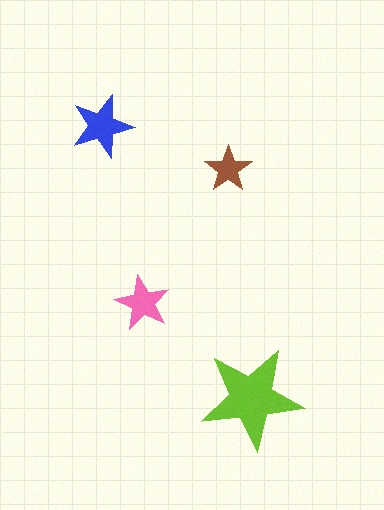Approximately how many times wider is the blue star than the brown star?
About 1.5 times wider.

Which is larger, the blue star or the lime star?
The lime one.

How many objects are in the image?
There are 4 objects in the image.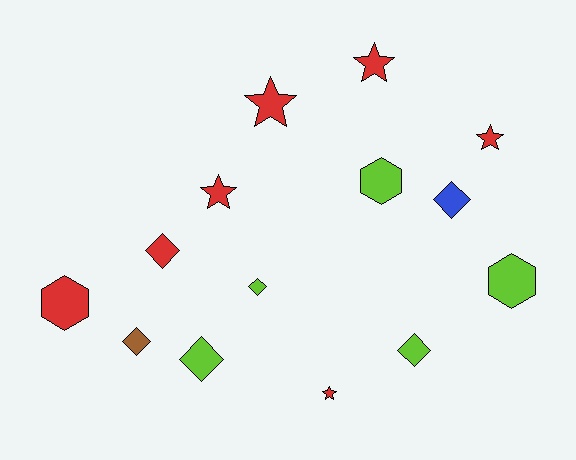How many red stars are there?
There are 5 red stars.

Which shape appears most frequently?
Diamond, with 6 objects.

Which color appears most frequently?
Red, with 7 objects.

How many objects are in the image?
There are 14 objects.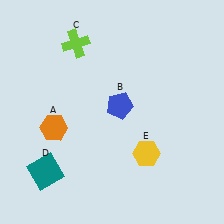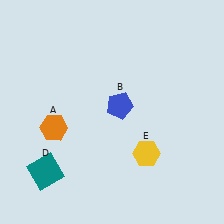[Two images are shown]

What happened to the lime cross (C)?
The lime cross (C) was removed in Image 2. It was in the top-left area of Image 1.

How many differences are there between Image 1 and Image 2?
There is 1 difference between the two images.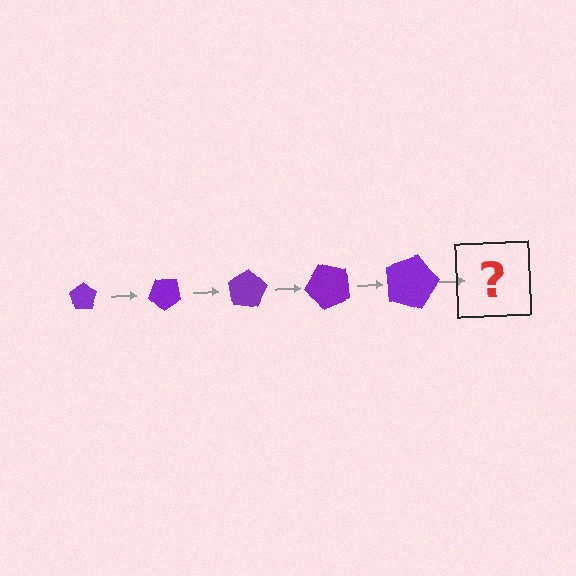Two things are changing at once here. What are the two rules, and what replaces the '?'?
The two rules are that the pentagon grows larger each step and it rotates 40 degrees each step. The '?' should be a pentagon, larger than the previous one and rotated 200 degrees from the start.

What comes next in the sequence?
The next element should be a pentagon, larger than the previous one and rotated 200 degrees from the start.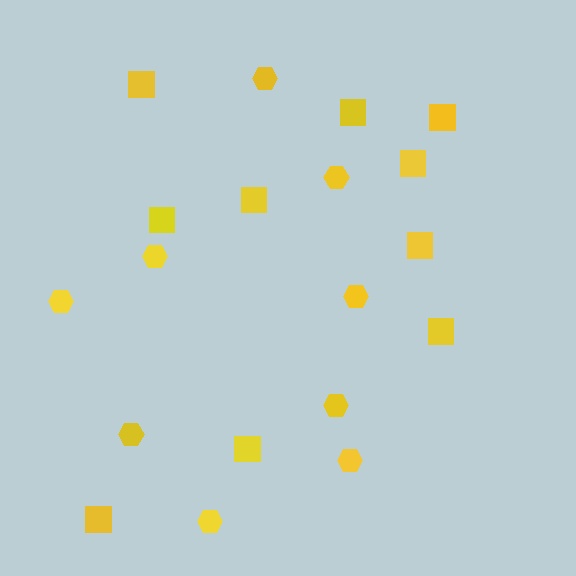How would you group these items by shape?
There are 2 groups: one group of hexagons (9) and one group of squares (10).